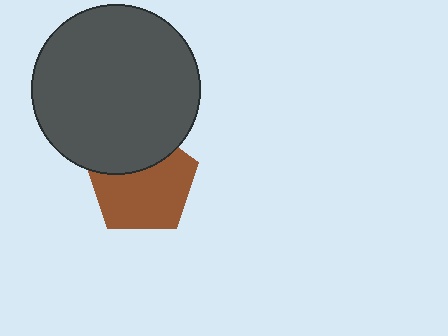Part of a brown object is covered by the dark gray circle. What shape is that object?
It is a pentagon.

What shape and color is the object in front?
The object in front is a dark gray circle.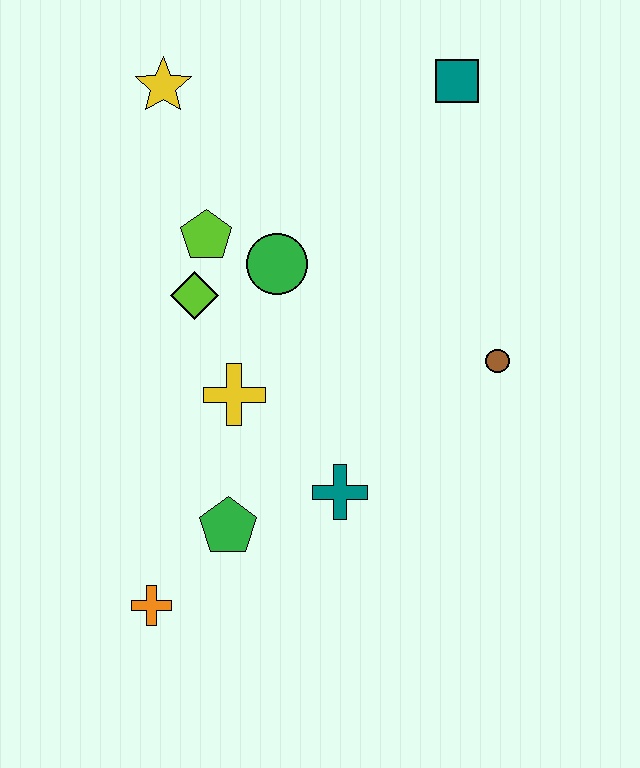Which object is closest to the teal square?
The green circle is closest to the teal square.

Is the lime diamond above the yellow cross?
Yes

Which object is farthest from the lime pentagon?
The orange cross is farthest from the lime pentagon.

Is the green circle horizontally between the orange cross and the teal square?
Yes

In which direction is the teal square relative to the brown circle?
The teal square is above the brown circle.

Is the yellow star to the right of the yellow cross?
No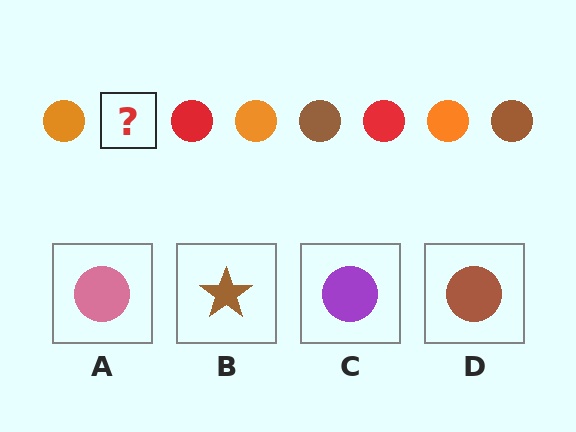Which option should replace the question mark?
Option D.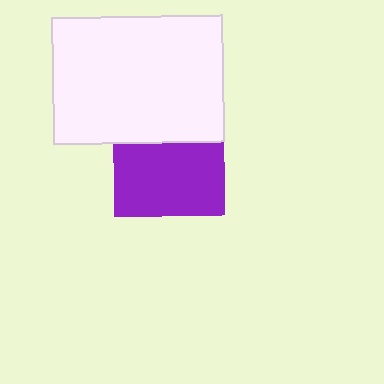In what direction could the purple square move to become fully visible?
The purple square could move down. That would shift it out from behind the white rectangle entirely.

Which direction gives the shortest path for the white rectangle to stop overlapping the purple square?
Moving up gives the shortest separation.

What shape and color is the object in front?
The object in front is a white rectangle.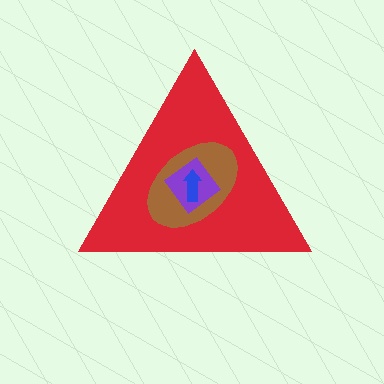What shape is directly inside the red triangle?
The brown ellipse.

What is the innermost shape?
The blue arrow.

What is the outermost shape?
The red triangle.